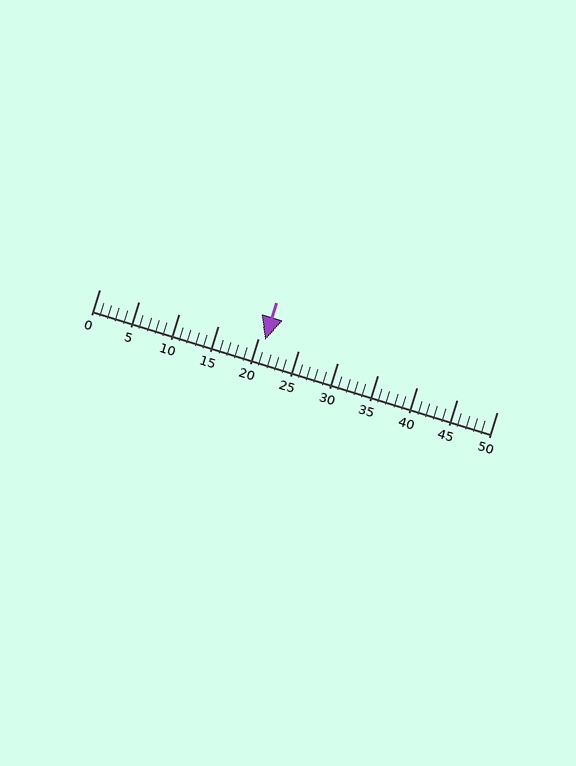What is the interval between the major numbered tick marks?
The major tick marks are spaced 5 units apart.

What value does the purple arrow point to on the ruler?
The purple arrow points to approximately 21.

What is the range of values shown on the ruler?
The ruler shows values from 0 to 50.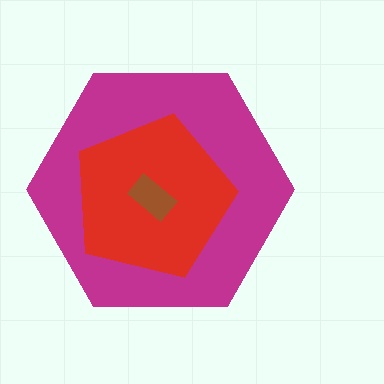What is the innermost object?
The brown rectangle.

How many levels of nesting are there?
3.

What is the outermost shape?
The magenta hexagon.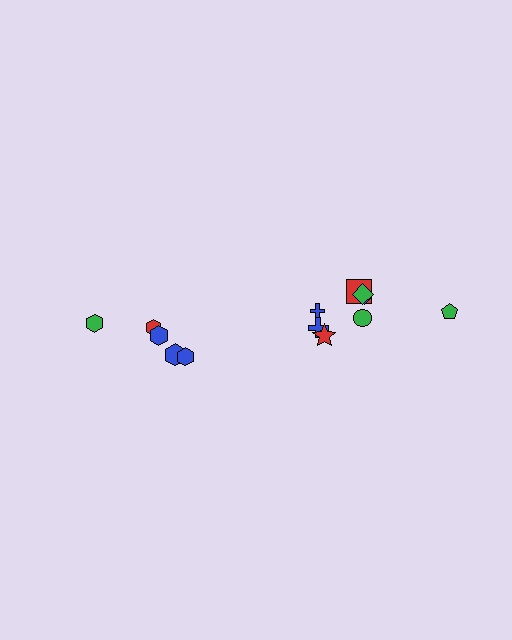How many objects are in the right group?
There are 8 objects.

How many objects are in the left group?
There are 5 objects.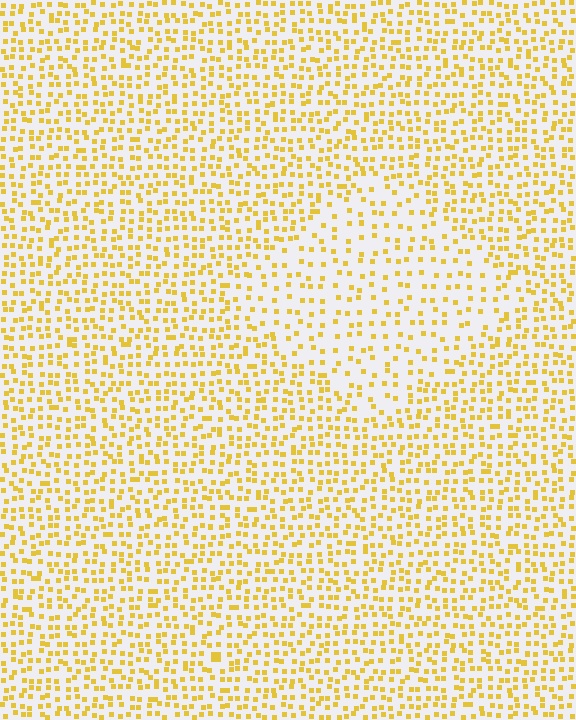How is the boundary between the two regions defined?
The boundary is defined by a change in element density (approximately 1.8x ratio). All elements are the same color, size, and shape.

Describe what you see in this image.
The image contains small yellow elements arranged at two different densities. A diamond-shaped region is visible where the elements are less densely packed than the surrounding area.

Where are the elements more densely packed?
The elements are more densely packed outside the diamond boundary.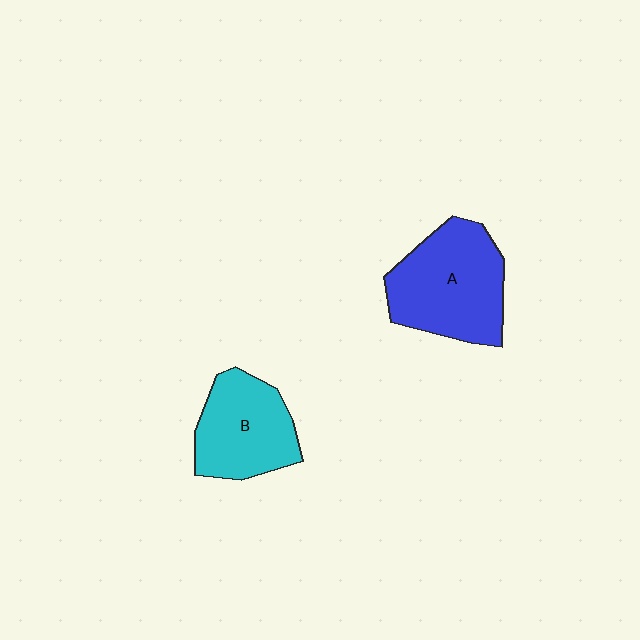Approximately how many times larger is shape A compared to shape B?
Approximately 1.3 times.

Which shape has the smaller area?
Shape B (cyan).